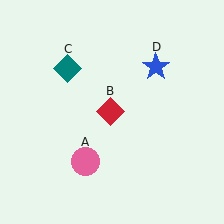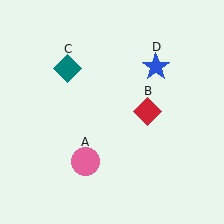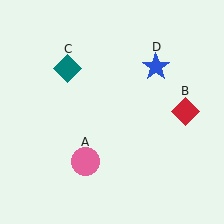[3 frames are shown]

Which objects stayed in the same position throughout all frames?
Pink circle (object A) and teal diamond (object C) and blue star (object D) remained stationary.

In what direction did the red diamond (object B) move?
The red diamond (object B) moved right.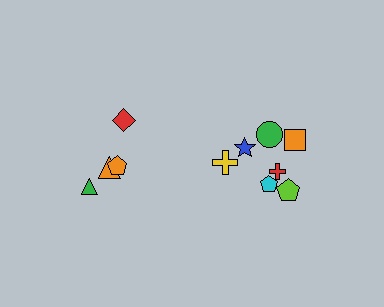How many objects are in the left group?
There are 4 objects.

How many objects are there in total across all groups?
There are 11 objects.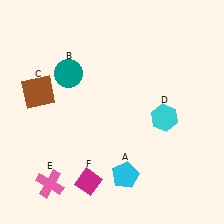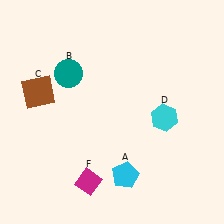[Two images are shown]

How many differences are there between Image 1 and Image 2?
There is 1 difference between the two images.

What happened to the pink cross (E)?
The pink cross (E) was removed in Image 2. It was in the bottom-left area of Image 1.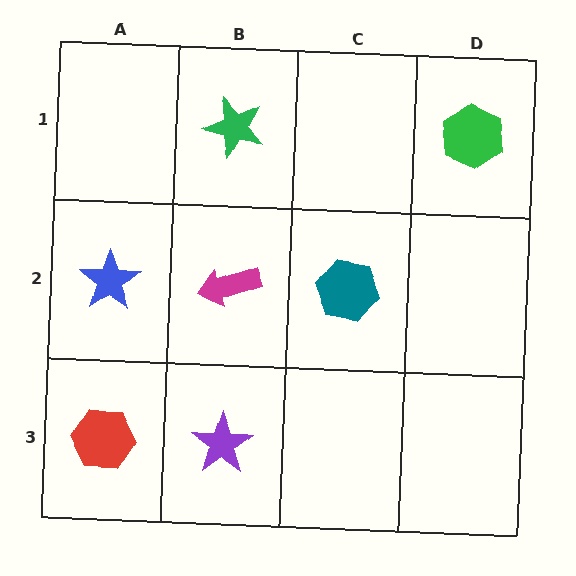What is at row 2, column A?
A blue star.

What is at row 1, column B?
A green star.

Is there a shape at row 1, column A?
No, that cell is empty.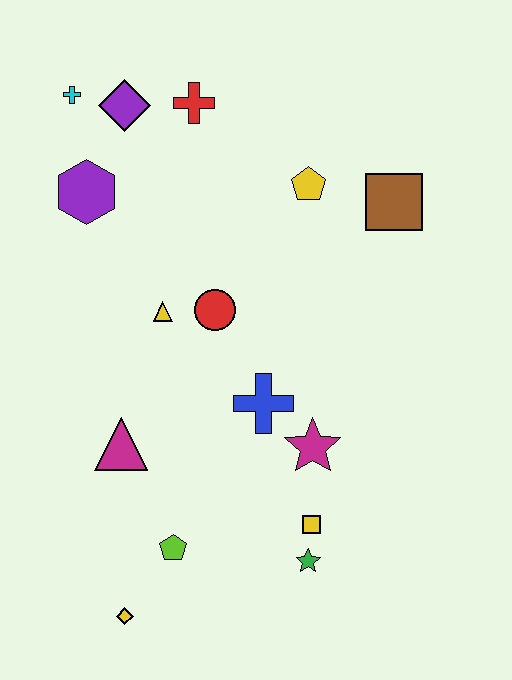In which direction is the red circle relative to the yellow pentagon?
The red circle is below the yellow pentagon.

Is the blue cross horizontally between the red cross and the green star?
Yes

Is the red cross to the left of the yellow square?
Yes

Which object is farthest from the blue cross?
The cyan cross is farthest from the blue cross.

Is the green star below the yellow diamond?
No